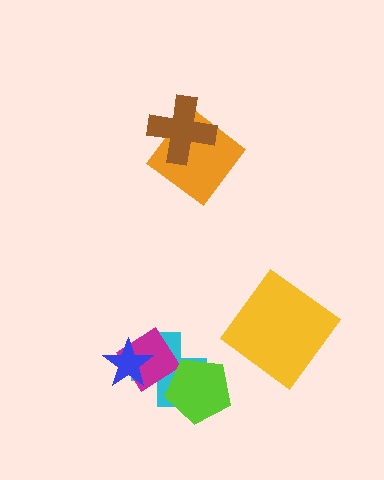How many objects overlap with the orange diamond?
1 object overlaps with the orange diamond.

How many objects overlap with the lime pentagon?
2 objects overlap with the lime pentagon.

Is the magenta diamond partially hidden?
Yes, it is partially covered by another shape.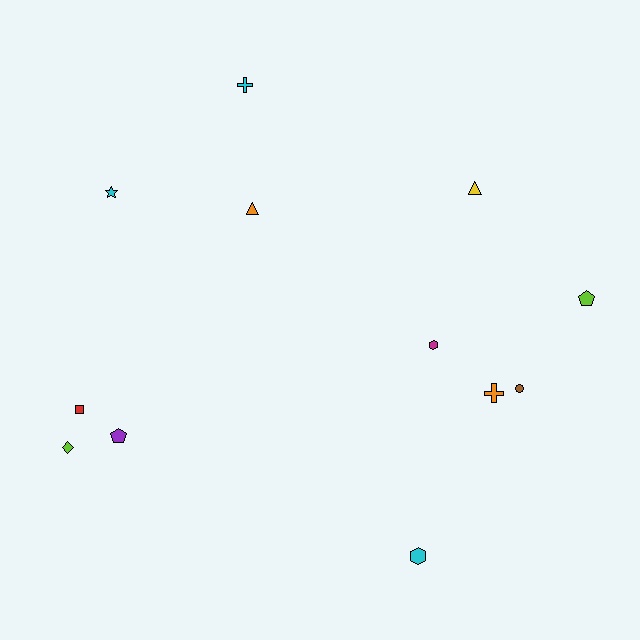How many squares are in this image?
There is 1 square.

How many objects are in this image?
There are 12 objects.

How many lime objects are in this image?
There are 2 lime objects.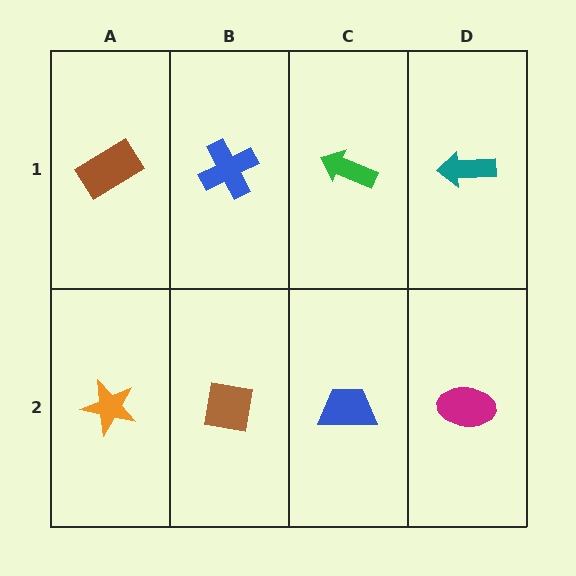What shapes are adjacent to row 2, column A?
A brown rectangle (row 1, column A), a brown square (row 2, column B).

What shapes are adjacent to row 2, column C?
A green arrow (row 1, column C), a brown square (row 2, column B), a magenta ellipse (row 2, column D).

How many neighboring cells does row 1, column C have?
3.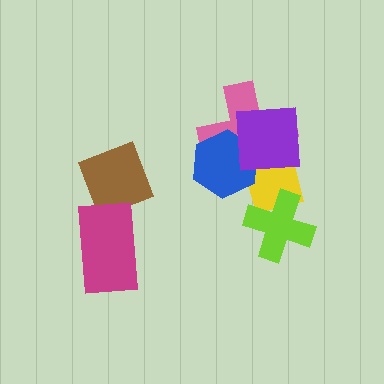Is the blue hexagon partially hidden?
Yes, it is partially covered by another shape.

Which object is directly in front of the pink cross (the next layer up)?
The yellow square is directly in front of the pink cross.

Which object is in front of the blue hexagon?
The purple square is in front of the blue hexagon.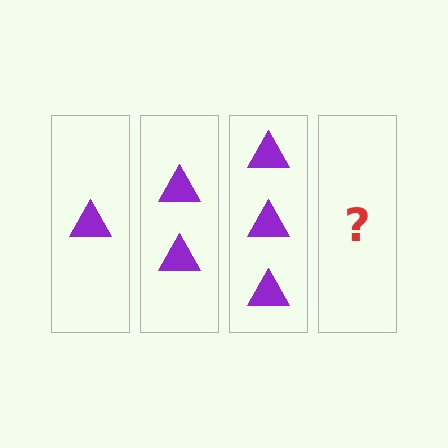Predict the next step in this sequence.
The next step is 4 triangles.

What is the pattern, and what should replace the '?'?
The pattern is that each step adds one more triangle. The '?' should be 4 triangles.